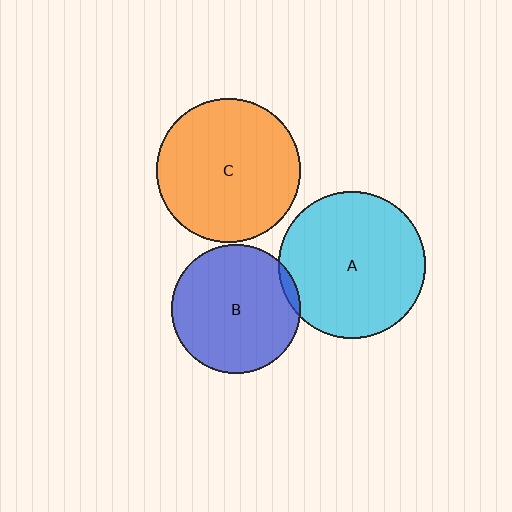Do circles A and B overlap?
Yes.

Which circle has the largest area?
Circle A (cyan).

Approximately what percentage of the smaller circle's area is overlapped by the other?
Approximately 5%.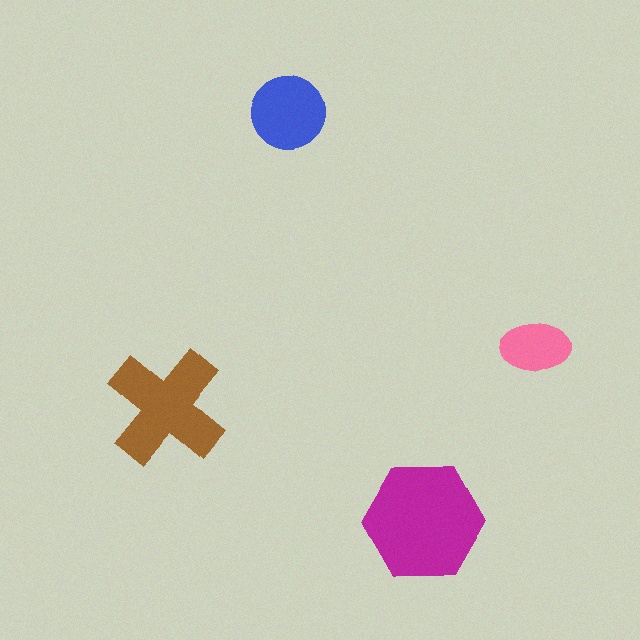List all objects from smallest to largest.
The pink ellipse, the blue circle, the brown cross, the magenta hexagon.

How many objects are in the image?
There are 4 objects in the image.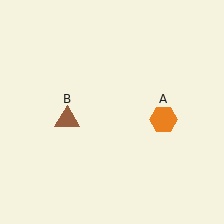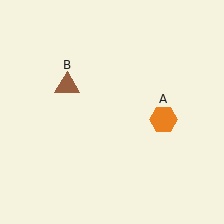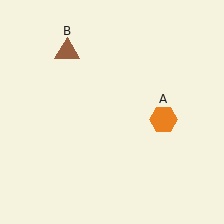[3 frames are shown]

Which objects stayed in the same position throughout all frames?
Orange hexagon (object A) remained stationary.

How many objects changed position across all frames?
1 object changed position: brown triangle (object B).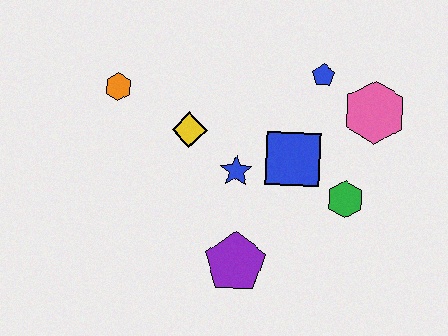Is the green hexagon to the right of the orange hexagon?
Yes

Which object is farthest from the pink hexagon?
The orange hexagon is farthest from the pink hexagon.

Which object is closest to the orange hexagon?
The yellow diamond is closest to the orange hexagon.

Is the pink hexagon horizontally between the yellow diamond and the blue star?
No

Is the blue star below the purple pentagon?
No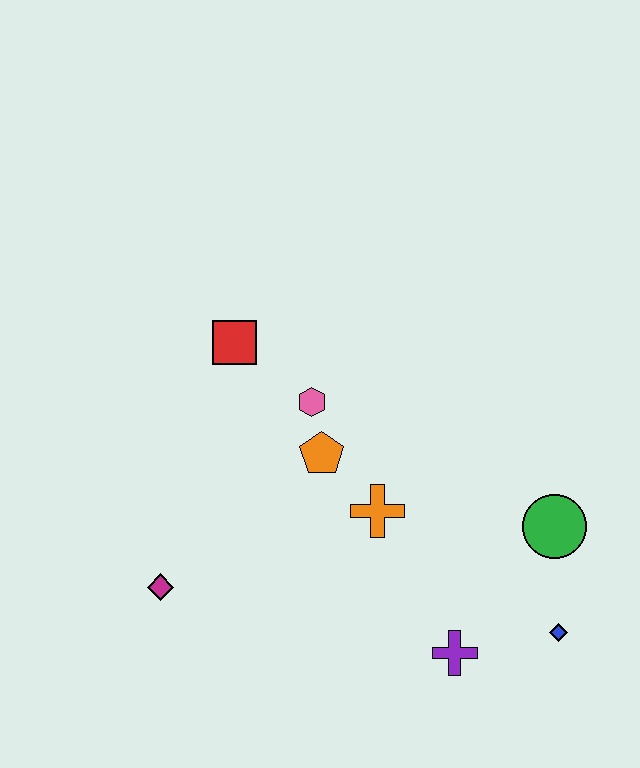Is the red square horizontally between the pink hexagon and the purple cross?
No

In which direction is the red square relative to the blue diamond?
The red square is to the left of the blue diamond.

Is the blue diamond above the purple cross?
Yes